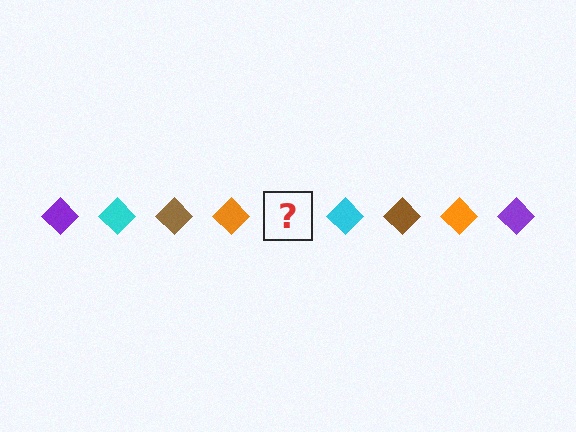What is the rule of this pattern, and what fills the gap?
The rule is that the pattern cycles through purple, cyan, brown, orange diamonds. The gap should be filled with a purple diamond.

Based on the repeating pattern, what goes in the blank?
The blank should be a purple diamond.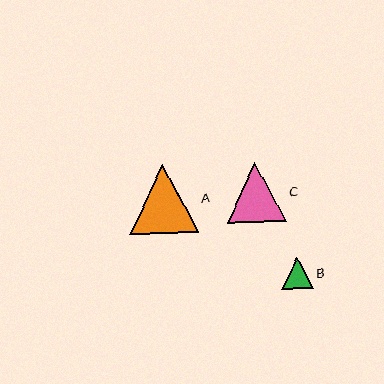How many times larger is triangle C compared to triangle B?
Triangle C is approximately 1.9 times the size of triangle B.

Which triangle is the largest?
Triangle A is the largest with a size of approximately 69 pixels.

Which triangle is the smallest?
Triangle B is the smallest with a size of approximately 31 pixels.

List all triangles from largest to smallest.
From largest to smallest: A, C, B.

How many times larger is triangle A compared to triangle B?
Triangle A is approximately 2.2 times the size of triangle B.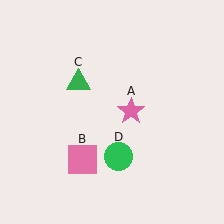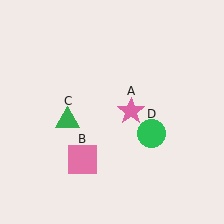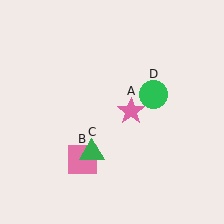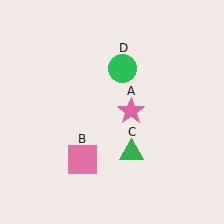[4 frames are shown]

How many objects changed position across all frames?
2 objects changed position: green triangle (object C), green circle (object D).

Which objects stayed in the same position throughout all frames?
Pink star (object A) and pink square (object B) remained stationary.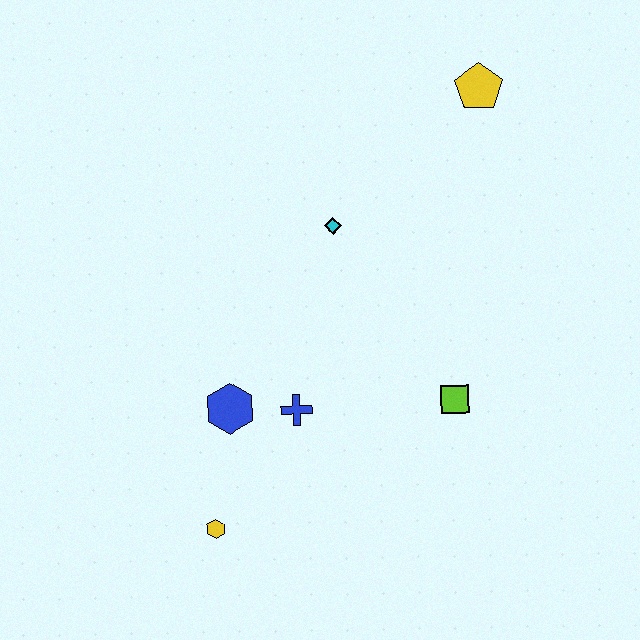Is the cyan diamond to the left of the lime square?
Yes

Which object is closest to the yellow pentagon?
The cyan diamond is closest to the yellow pentagon.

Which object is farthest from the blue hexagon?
The yellow pentagon is farthest from the blue hexagon.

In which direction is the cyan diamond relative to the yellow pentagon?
The cyan diamond is to the left of the yellow pentagon.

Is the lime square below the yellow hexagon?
No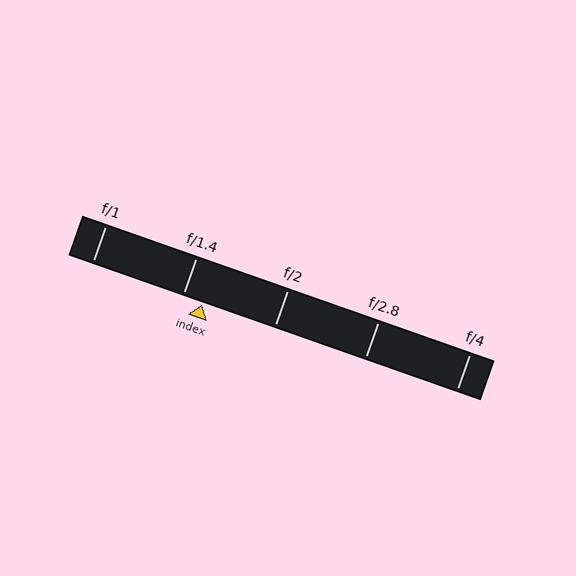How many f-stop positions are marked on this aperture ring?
There are 5 f-stop positions marked.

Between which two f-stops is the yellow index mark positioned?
The index mark is between f/1.4 and f/2.